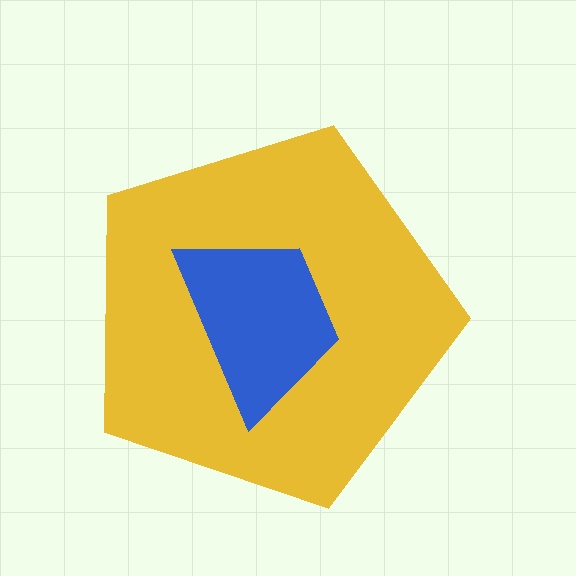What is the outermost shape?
The yellow pentagon.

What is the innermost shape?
The blue trapezoid.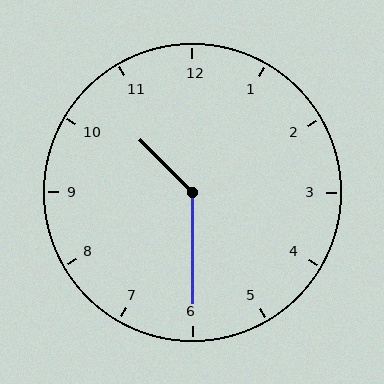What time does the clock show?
10:30.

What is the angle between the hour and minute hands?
Approximately 135 degrees.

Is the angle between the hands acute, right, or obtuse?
It is obtuse.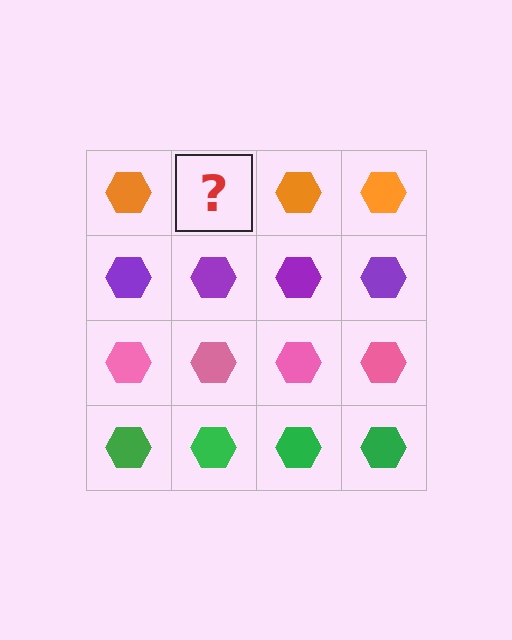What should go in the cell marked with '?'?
The missing cell should contain an orange hexagon.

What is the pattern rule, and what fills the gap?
The rule is that each row has a consistent color. The gap should be filled with an orange hexagon.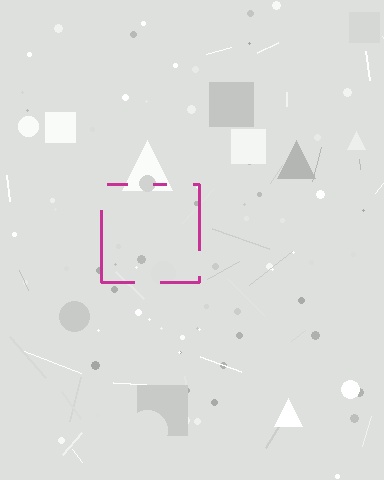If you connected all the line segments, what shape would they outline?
They would outline a square.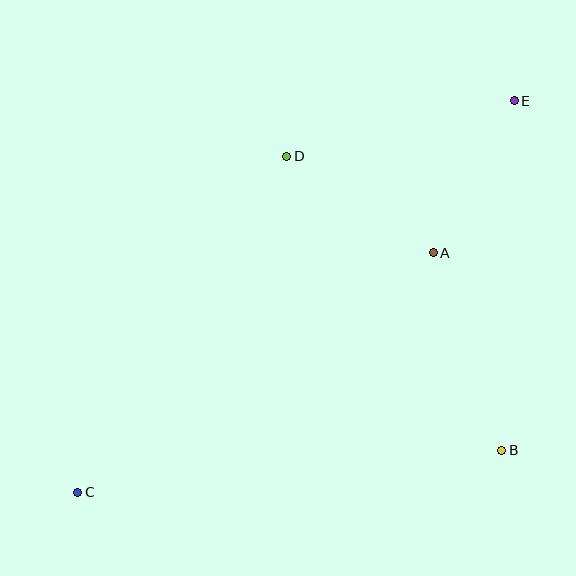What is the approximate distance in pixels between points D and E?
The distance between D and E is approximately 234 pixels.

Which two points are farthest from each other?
Points C and E are farthest from each other.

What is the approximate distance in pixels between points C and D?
The distance between C and D is approximately 396 pixels.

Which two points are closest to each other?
Points A and E are closest to each other.